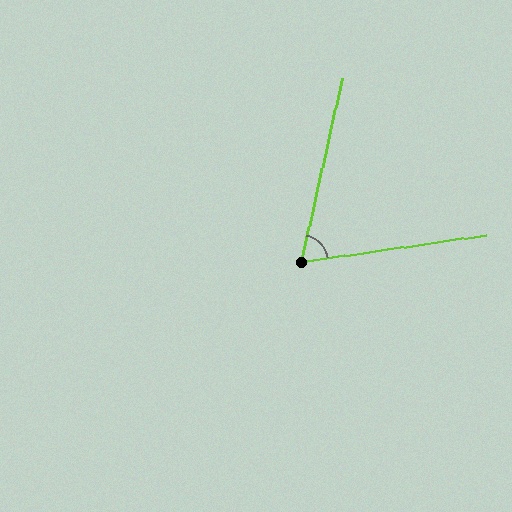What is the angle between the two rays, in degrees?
Approximately 69 degrees.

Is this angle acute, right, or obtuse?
It is acute.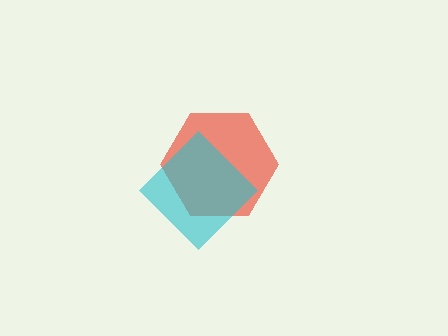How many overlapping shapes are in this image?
There are 2 overlapping shapes in the image.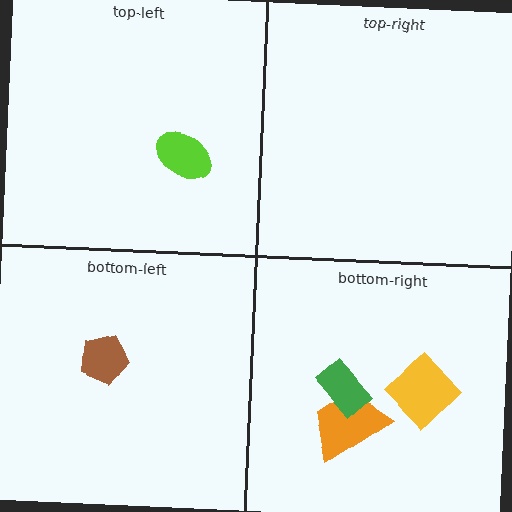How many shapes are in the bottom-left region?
1.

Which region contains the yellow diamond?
The bottom-right region.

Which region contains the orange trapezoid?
The bottom-right region.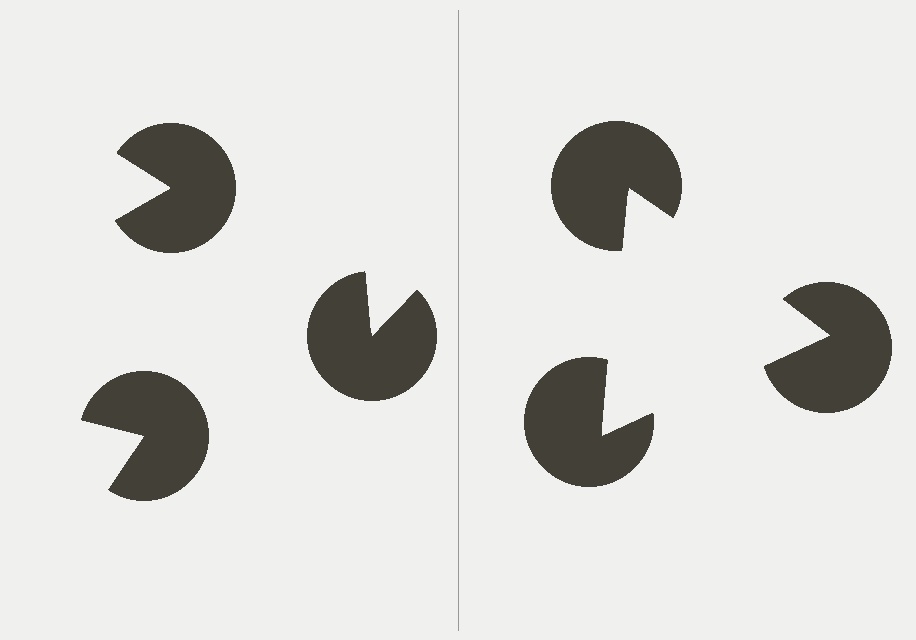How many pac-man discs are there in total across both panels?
6 — 3 on each side.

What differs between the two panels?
The pac-man discs are positioned identically on both sides; only the wedge orientations differ. On the right they align to a triangle; on the left they are misaligned.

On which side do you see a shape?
An illusory triangle appears on the right side. On the left side the wedge cuts are rotated, so no coherent shape forms.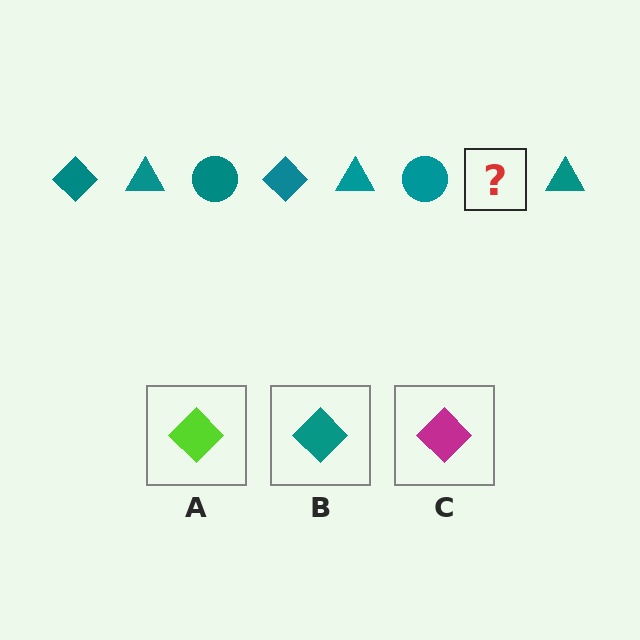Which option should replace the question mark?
Option B.